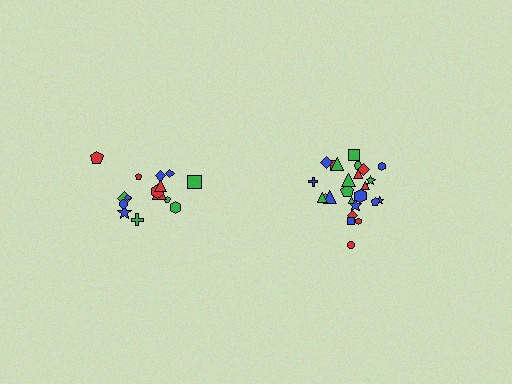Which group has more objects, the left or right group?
The right group.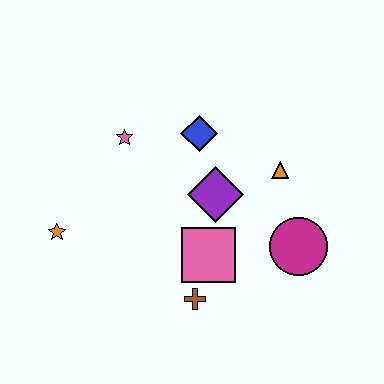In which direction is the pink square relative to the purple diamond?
The pink square is below the purple diamond.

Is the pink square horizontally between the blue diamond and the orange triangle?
Yes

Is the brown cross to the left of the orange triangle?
Yes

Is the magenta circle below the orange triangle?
Yes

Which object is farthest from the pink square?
The orange star is farthest from the pink square.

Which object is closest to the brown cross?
The pink square is closest to the brown cross.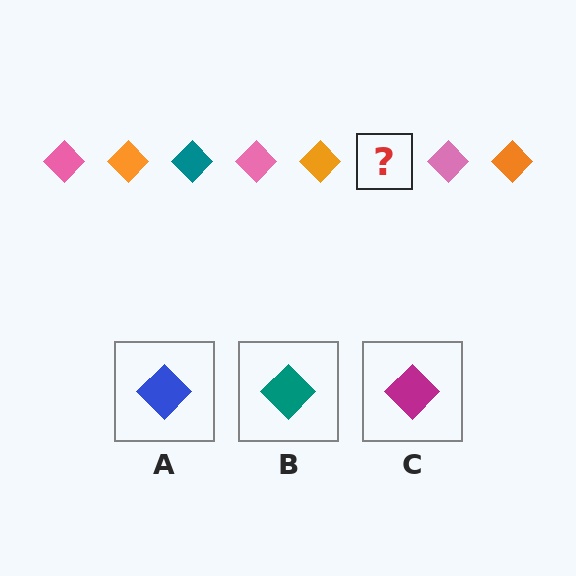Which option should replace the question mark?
Option B.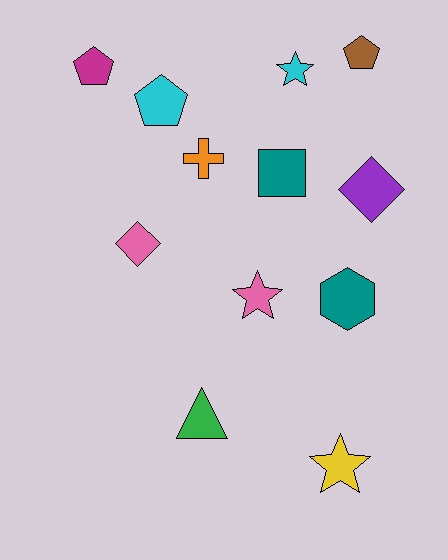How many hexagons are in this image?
There is 1 hexagon.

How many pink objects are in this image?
There are 2 pink objects.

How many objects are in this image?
There are 12 objects.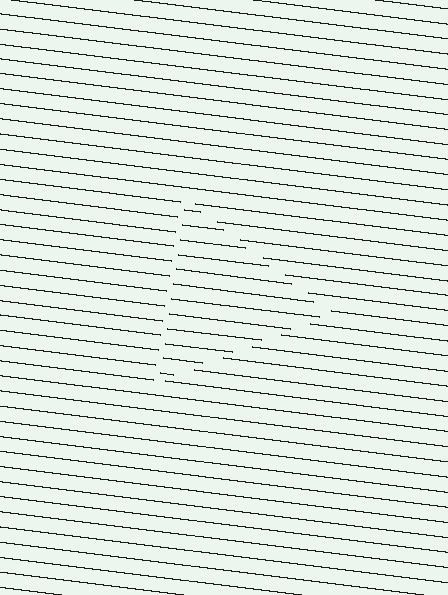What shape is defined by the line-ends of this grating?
An illusory triangle. The interior of the shape contains the same grating, shifted by half a period — the contour is defined by the phase discontinuity where line-ends from the inner and outer gratings abut.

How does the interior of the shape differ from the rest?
The interior of the shape contains the same grating, shifted by half a period — the contour is defined by the phase discontinuity where line-ends from the inner and outer gratings abut.